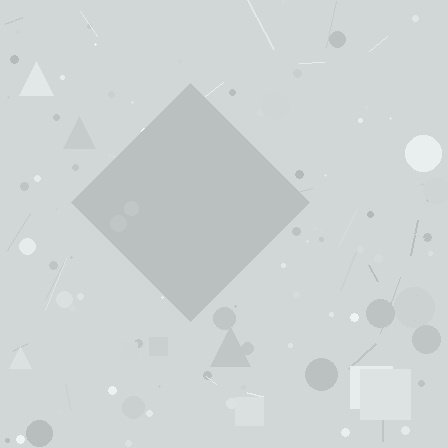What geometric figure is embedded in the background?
A diamond is embedded in the background.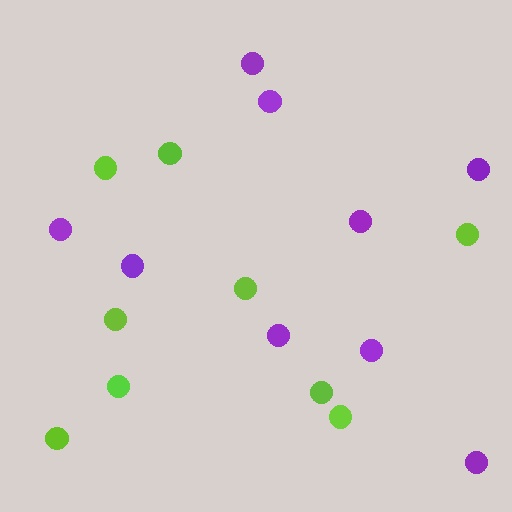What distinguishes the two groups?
There are 2 groups: one group of purple circles (9) and one group of lime circles (9).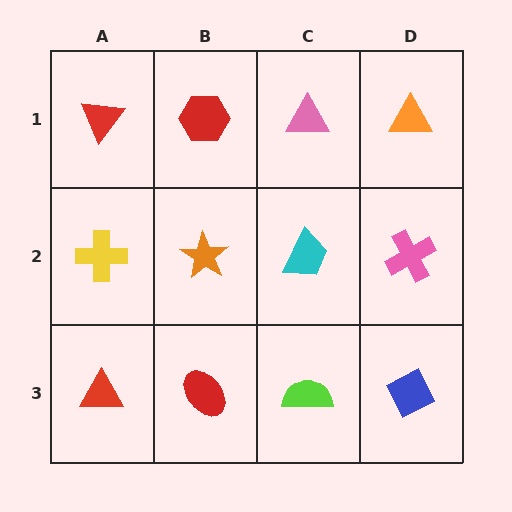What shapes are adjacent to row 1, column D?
A pink cross (row 2, column D), a pink triangle (row 1, column C).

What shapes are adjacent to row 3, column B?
An orange star (row 2, column B), a red triangle (row 3, column A), a lime semicircle (row 3, column C).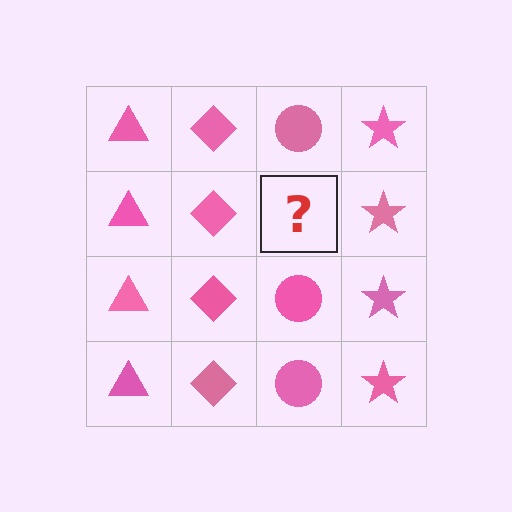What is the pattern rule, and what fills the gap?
The rule is that each column has a consistent shape. The gap should be filled with a pink circle.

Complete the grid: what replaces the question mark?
The question mark should be replaced with a pink circle.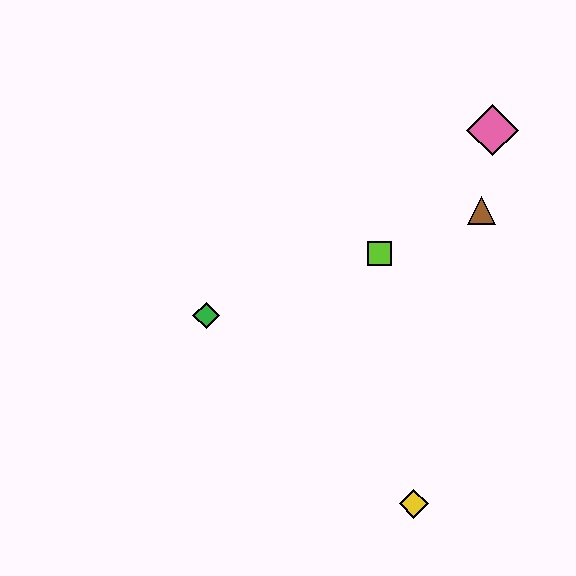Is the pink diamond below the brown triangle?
No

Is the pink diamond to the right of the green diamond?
Yes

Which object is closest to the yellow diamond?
The lime square is closest to the yellow diamond.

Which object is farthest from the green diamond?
The pink diamond is farthest from the green diamond.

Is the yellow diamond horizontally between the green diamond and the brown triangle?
Yes